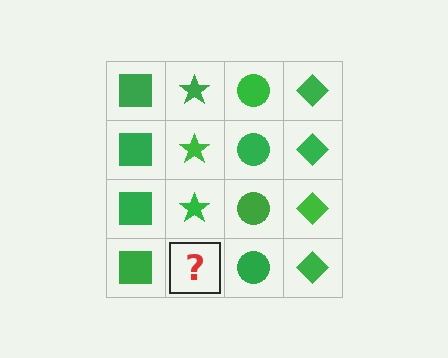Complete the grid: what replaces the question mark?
The question mark should be replaced with a green star.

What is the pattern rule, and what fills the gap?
The rule is that each column has a consistent shape. The gap should be filled with a green star.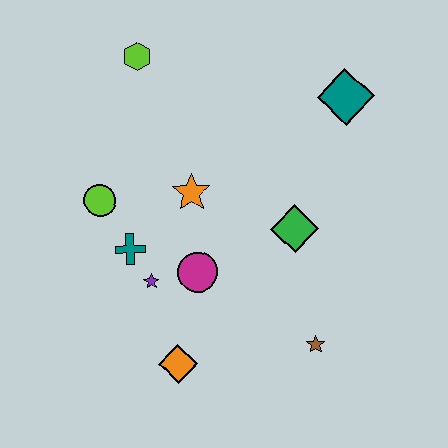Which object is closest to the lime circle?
The teal cross is closest to the lime circle.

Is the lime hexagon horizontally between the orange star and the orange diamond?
No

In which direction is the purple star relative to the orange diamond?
The purple star is above the orange diamond.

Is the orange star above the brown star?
Yes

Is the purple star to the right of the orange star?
No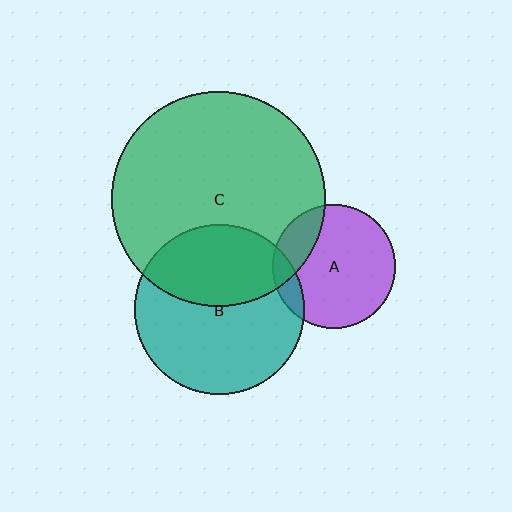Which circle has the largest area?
Circle C (green).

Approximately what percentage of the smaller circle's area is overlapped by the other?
Approximately 10%.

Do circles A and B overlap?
Yes.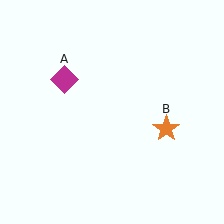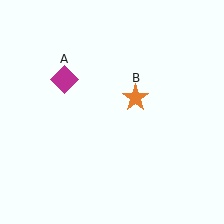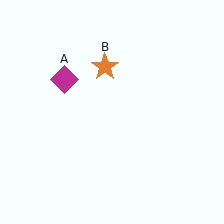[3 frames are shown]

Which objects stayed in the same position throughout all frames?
Magenta diamond (object A) remained stationary.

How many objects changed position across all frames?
1 object changed position: orange star (object B).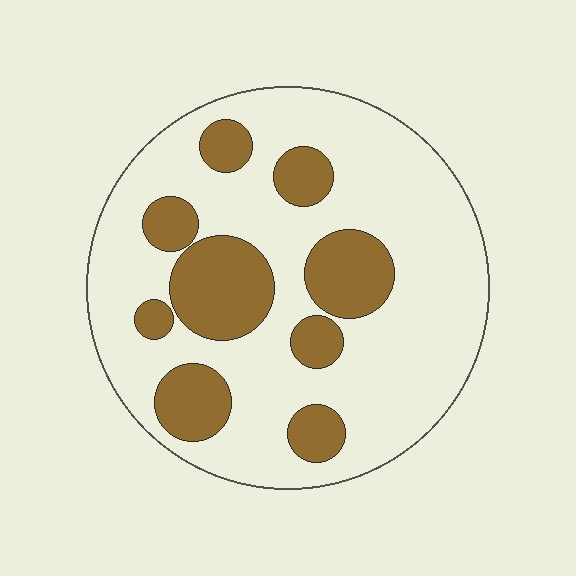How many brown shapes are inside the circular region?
9.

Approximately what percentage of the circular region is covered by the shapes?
Approximately 25%.